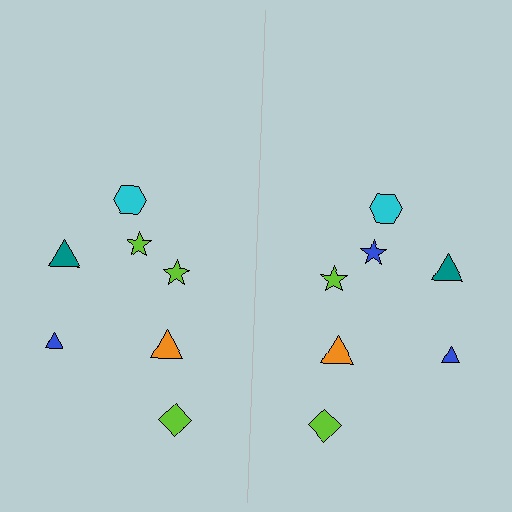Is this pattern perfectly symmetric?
No, the pattern is not perfectly symmetric. The blue star on the right side breaks the symmetry — its mirror counterpart is lime.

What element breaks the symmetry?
The blue star on the right side breaks the symmetry — its mirror counterpart is lime.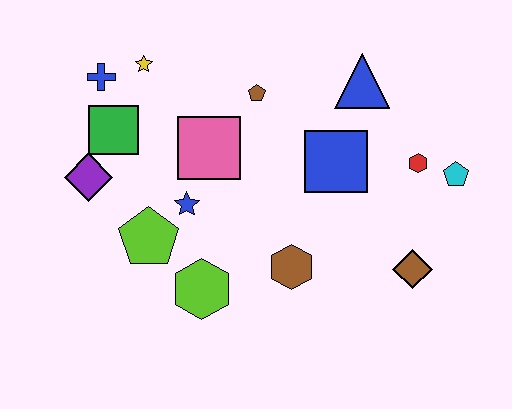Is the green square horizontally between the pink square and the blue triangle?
No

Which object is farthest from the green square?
The cyan pentagon is farthest from the green square.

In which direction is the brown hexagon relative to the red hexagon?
The brown hexagon is to the left of the red hexagon.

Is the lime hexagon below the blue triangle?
Yes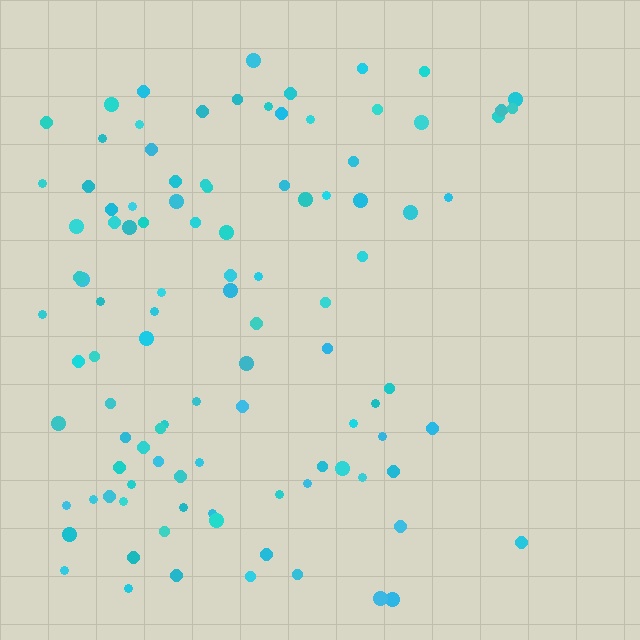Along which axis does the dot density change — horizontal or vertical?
Horizontal.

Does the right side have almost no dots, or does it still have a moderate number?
Still a moderate number, just noticeably fewer than the left.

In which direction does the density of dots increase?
From right to left, with the left side densest.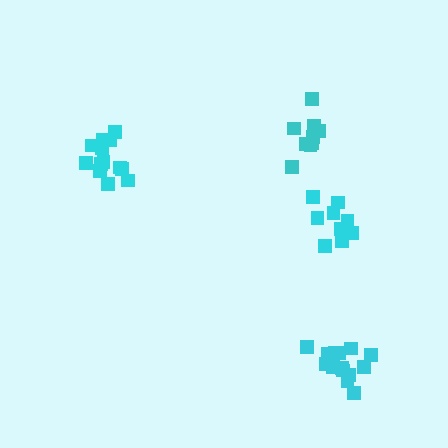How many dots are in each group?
Group 1: 13 dots, Group 2: 10 dots, Group 3: 9 dots, Group 4: 15 dots (47 total).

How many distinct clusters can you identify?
There are 4 distinct clusters.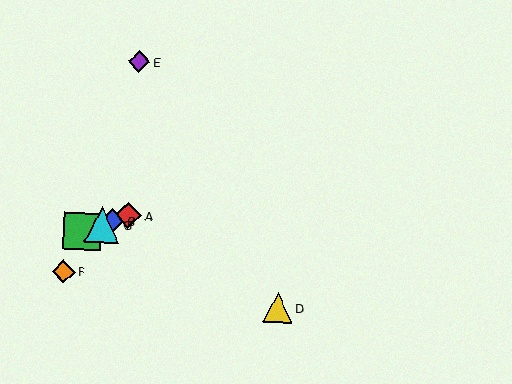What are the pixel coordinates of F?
Object F is at (64, 272).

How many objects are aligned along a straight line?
4 objects (A, B, C, G) are aligned along a straight line.